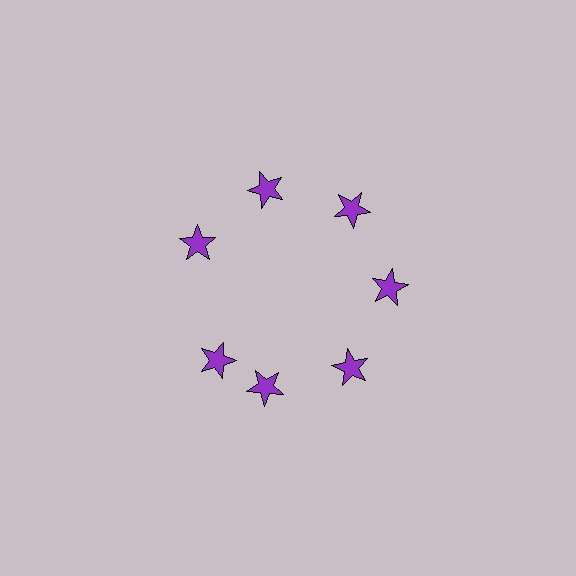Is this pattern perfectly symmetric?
No. The 7 purple stars are arranged in a ring, but one element near the 8 o'clock position is rotated out of alignment along the ring, breaking the 7-fold rotational symmetry.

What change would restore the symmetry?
The symmetry would be restored by rotating it back into even spacing with its neighbors so that all 7 stars sit at equal angles and equal distance from the center.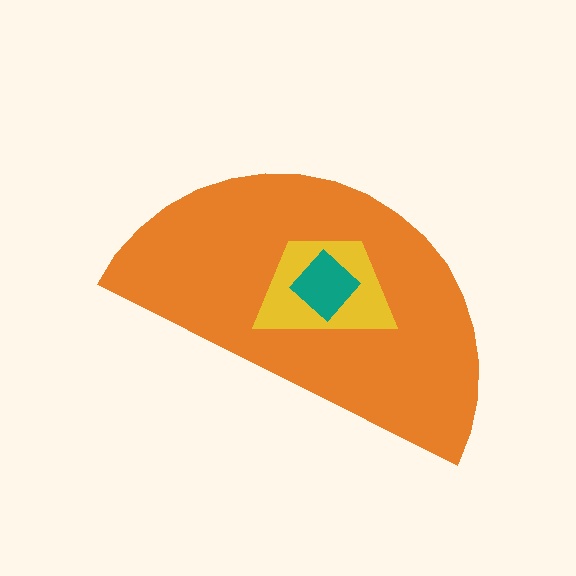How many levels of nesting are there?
3.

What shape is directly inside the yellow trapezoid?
The teal diamond.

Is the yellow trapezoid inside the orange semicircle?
Yes.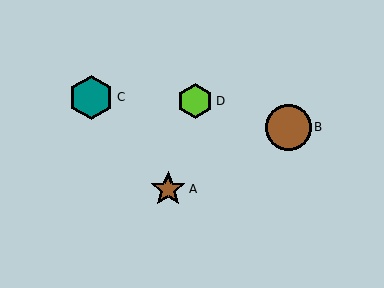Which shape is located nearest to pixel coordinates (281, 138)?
The brown circle (labeled B) at (288, 128) is nearest to that location.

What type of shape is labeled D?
Shape D is a lime hexagon.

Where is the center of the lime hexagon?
The center of the lime hexagon is at (195, 101).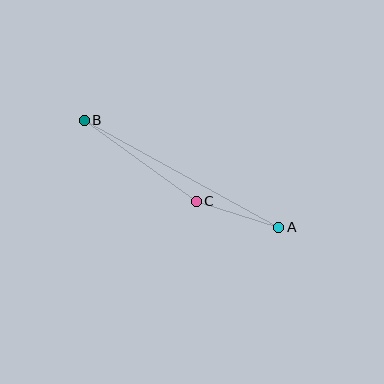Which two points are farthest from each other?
Points A and B are farthest from each other.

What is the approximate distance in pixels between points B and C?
The distance between B and C is approximately 138 pixels.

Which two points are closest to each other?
Points A and C are closest to each other.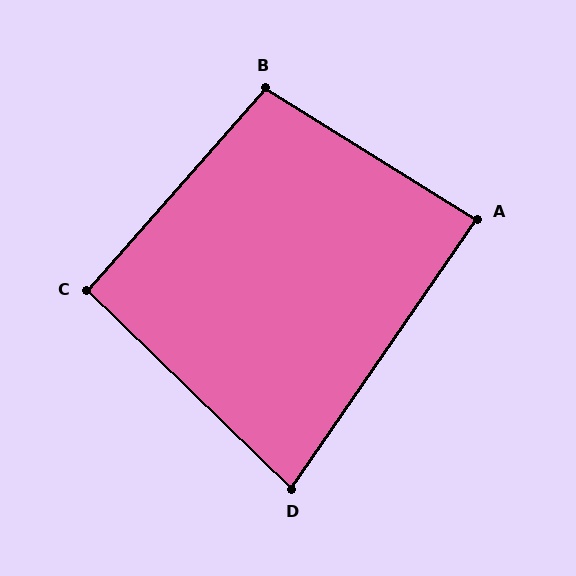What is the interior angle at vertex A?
Approximately 87 degrees (approximately right).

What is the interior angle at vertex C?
Approximately 93 degrees (approximately right).